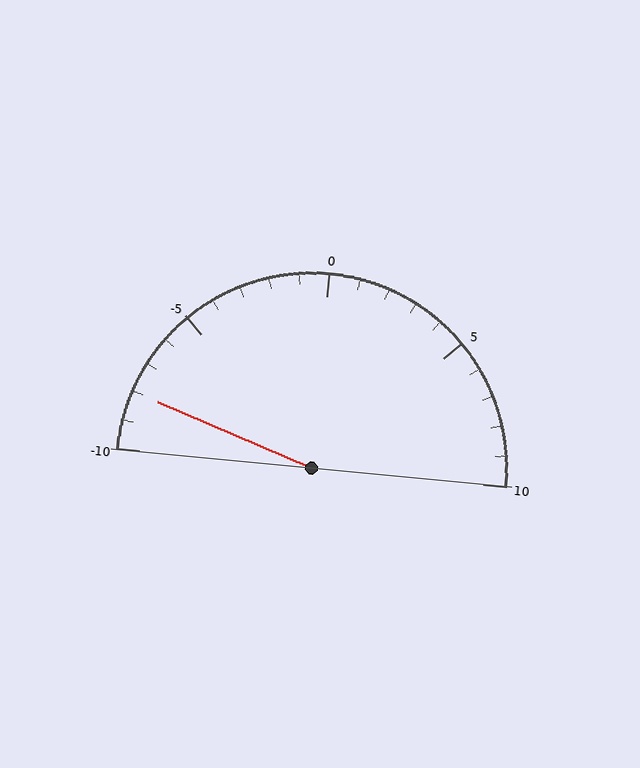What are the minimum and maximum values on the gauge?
The gauge ranges from -10 to 10.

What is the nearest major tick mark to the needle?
The nearest major tick mark is -10.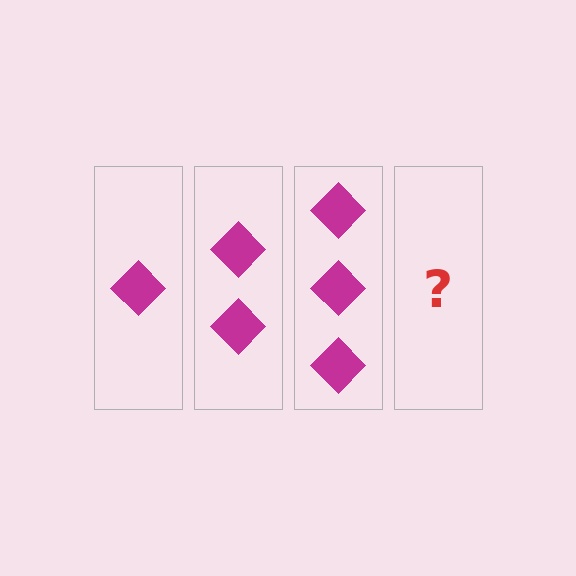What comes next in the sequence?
The next element should be 4 diamonds.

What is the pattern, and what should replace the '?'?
The pattern is that each step adds one more diamond. The '?' should be 4 diamonds.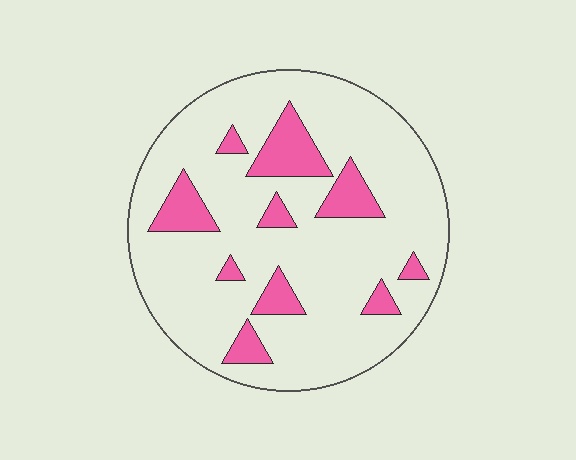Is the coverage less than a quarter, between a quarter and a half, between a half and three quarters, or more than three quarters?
Less than a quarter.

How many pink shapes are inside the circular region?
10.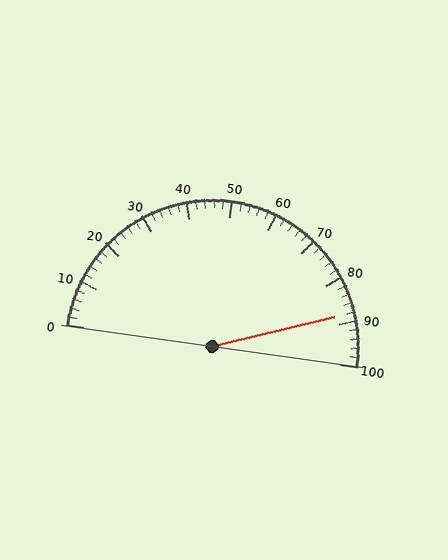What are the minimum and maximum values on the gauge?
The gauge ranges from 0 to 100.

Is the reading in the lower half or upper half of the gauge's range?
The reading is in the upper half of the range (0 to 100).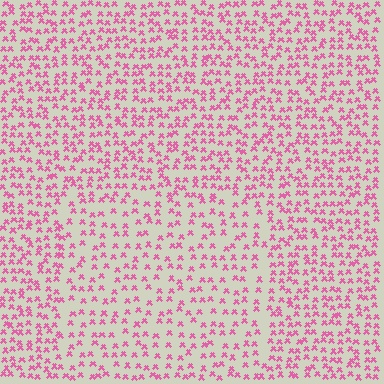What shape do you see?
I see a rectangle.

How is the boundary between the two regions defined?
The boundary is defined by a change in element density (approximately 1.6x ratio). All elements are the same color, size, and shape.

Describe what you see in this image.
The image contains small pink elements arranged at two different densities. A rectangle-shaped region is visible where the elements are less densely packed than the surrounding area.